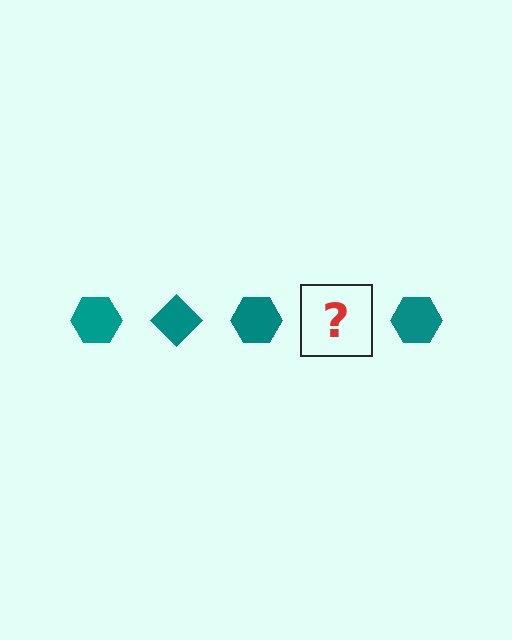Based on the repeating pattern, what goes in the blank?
The blank should be a teal diamond.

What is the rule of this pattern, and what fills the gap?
The rule is that the pattern cycles through hexagon, diamond shapes in teal. The gap should be filled with a teal diamond.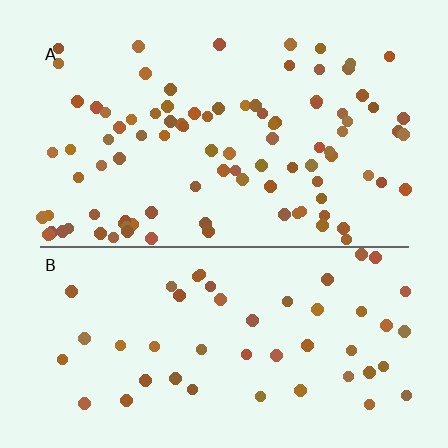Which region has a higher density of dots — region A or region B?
A (the top).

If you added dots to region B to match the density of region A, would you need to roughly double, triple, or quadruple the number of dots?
Approximately double.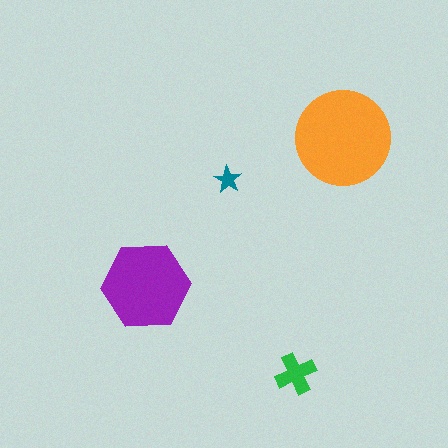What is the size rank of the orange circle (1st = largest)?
1st.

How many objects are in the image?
There are 4 objects in the image.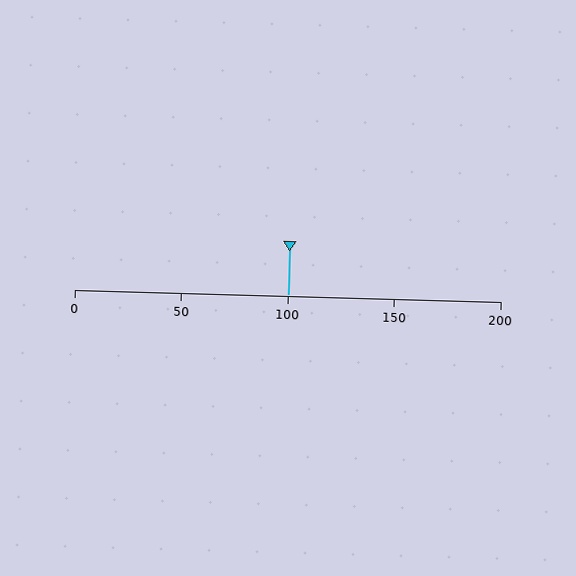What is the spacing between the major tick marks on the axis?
The major ticks are spaced 50 apart.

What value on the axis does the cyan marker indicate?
The marker indicates approximately 100.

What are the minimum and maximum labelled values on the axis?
The axis runs from 0 to 200.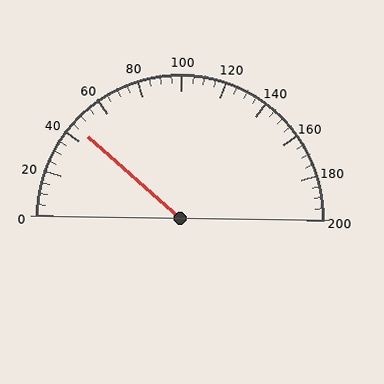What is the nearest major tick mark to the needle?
The nearest major tick mark is 40.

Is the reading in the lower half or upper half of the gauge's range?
The reading is in the lower half of the range (0 to 200).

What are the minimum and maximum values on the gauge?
The gauge ranges from 0 to 200.